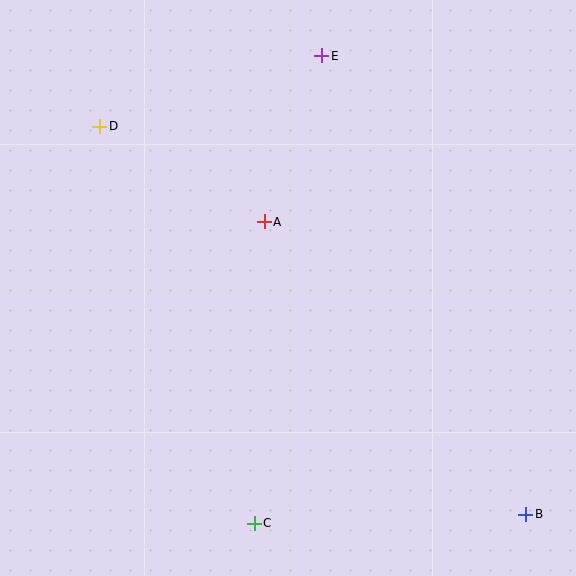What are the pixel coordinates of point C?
Point C is at (254, 523).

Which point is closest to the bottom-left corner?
Point C is closest to the bottom-left corner.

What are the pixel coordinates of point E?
Point E is at (322, 56).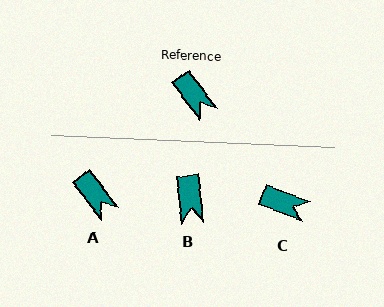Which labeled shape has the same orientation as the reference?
A.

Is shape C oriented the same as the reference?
No, it is off by about 32 degrees.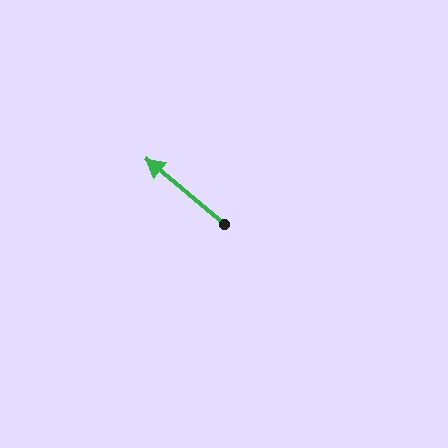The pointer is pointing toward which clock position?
Roughly 10 o'clock.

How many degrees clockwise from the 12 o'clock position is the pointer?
Approximately 310 degrees.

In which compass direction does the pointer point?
Northwest.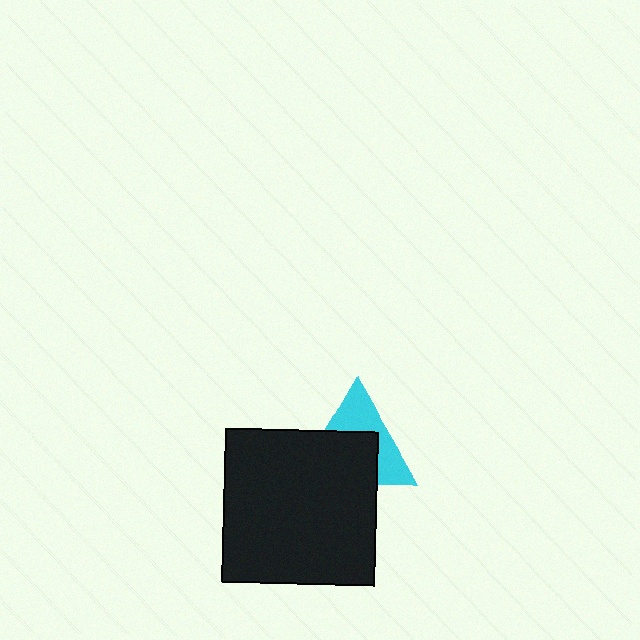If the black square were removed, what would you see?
You would see the complete cyan triangle.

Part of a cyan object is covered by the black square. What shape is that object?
It is a triangle.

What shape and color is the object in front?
The object in front is a black square.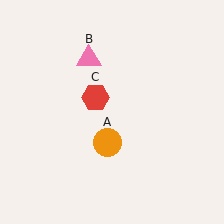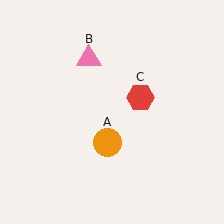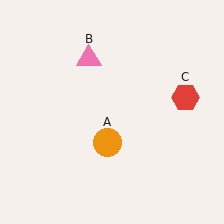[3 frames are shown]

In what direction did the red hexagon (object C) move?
The red hexagon (object C) moved right.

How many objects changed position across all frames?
1 object changed position: red hexagon (object C).